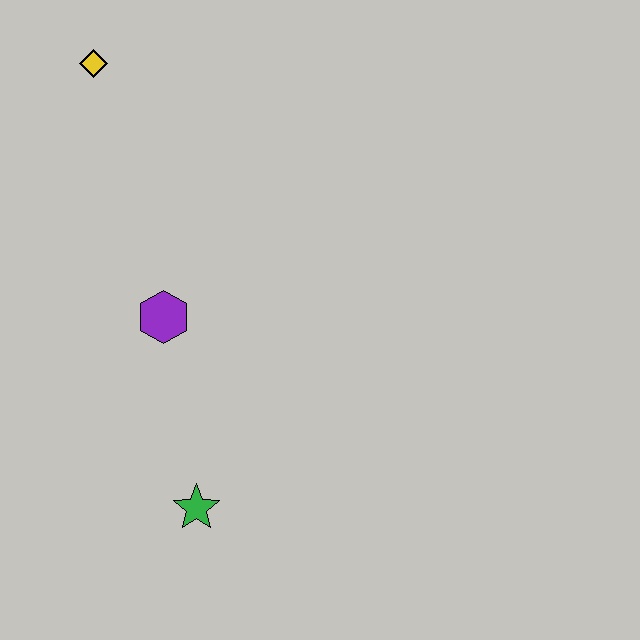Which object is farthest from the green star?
The yellow diamond is farthest from the green star.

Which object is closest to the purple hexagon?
The green star is closest to the purple hexagon.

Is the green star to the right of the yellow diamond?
Yes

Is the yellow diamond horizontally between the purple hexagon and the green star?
No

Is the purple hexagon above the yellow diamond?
No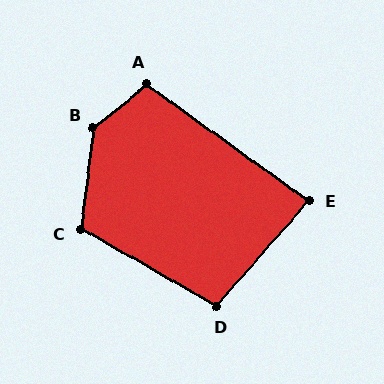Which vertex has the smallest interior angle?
E, at approximately 85 degrees.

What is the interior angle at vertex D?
Approximately 101 degrees (obtuse).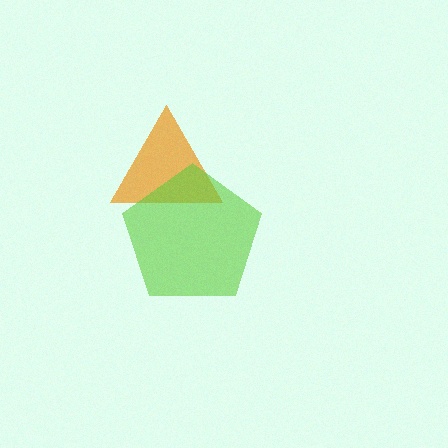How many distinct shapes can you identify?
There are 2 distinct shapes: an orange triangle, a lime pentagon.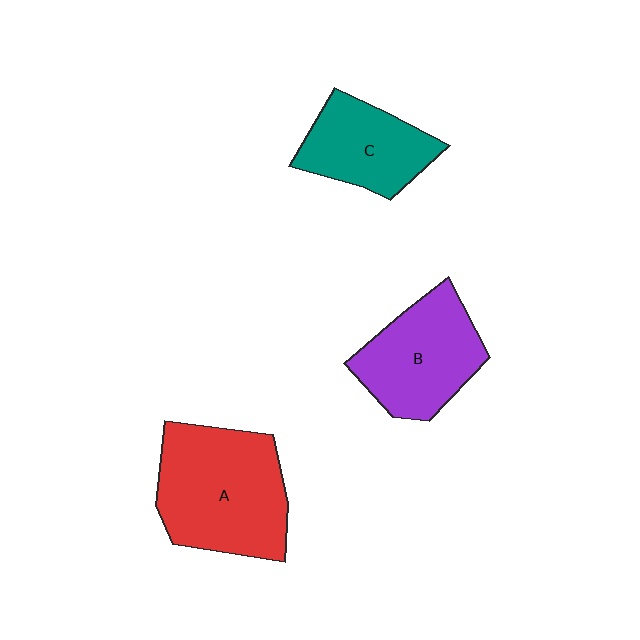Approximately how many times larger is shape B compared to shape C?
Approximately 1.2 times.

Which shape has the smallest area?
Shape C (teal).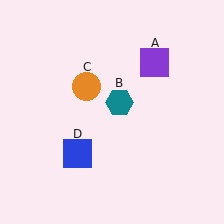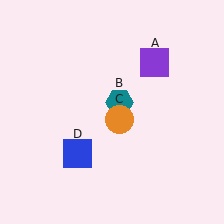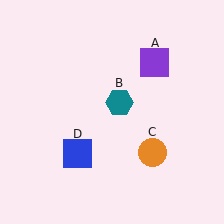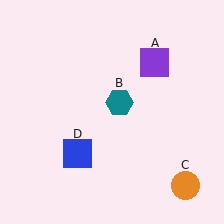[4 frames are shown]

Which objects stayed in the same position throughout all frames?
Purple square (object A) and teal hexagon (object B) and blue square (object D) remained stationary.